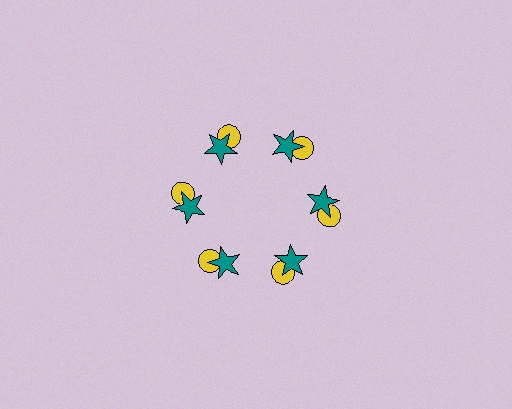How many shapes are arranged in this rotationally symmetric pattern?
There are 12 shapes, arranged in 6 groups of 2.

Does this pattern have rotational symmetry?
Yes, this pattern has 6-fold rotational symmetry. It looks the same after rotating 60 degrees around the center.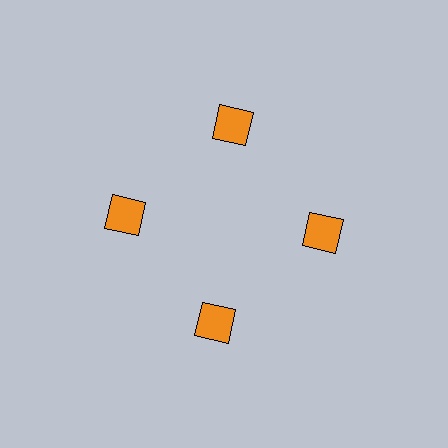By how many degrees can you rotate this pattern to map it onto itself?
The pattern maps onto itself every 90 degrees of rotation.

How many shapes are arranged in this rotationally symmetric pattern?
There are 4 shapes, arranged in 4 groups of 1.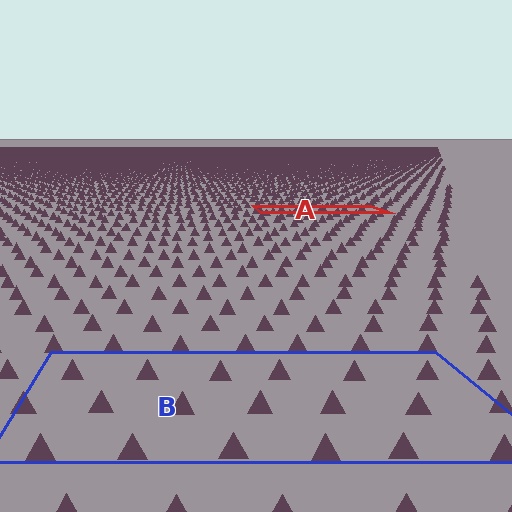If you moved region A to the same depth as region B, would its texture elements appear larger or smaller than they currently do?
They would appear larger. At a closer depth, the same texture elements are projected at a bigger on-screen size.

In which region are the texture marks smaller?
The texture marks are smaller in region A, because it is farther away.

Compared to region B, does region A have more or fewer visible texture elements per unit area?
Region A has more texture elements per unit area — they are packed more densely because it is farther away.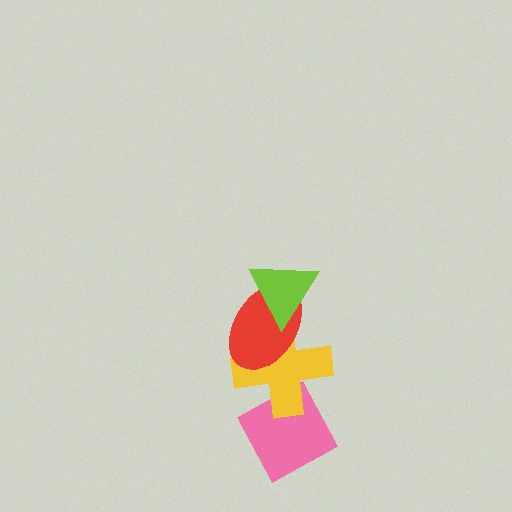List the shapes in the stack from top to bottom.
From top to bottom: the lime triangle, the red ellipse, the yellow cross, the pink diamond.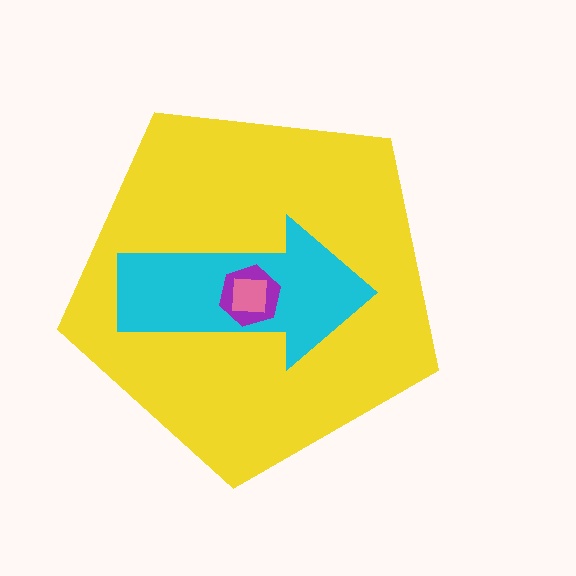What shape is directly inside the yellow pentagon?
The cyan arrow.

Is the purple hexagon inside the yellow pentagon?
Yes.